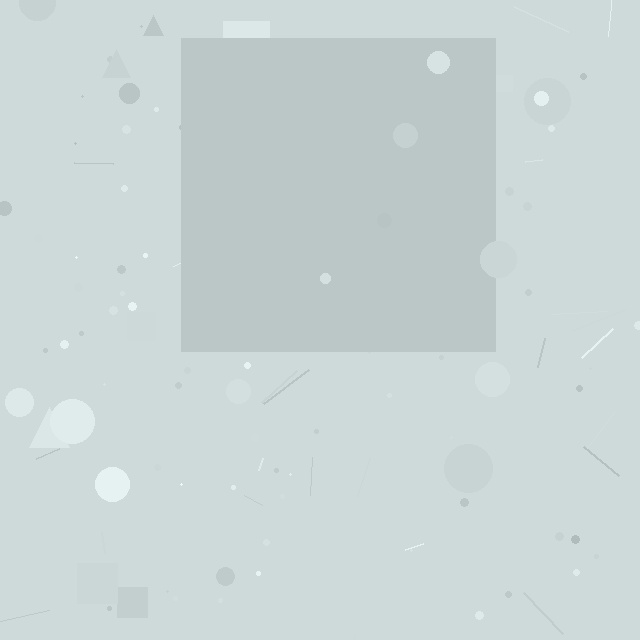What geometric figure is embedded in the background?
A square is embedded in the background.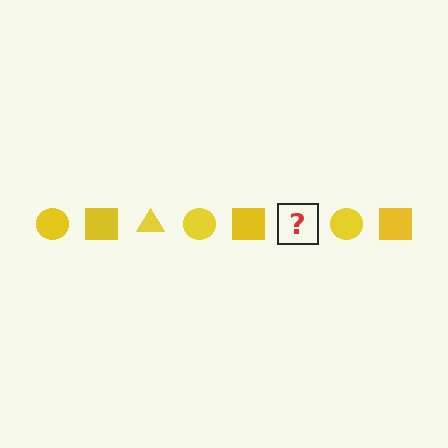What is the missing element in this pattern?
The missing element is a yellow triangle.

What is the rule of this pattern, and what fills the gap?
The rule is that the pattern cycles through circle, square, triangle shapes in yellow. The gap should be filled with a yellow triangle.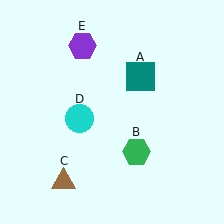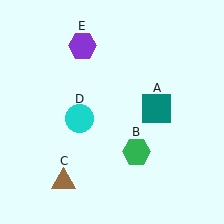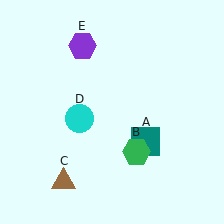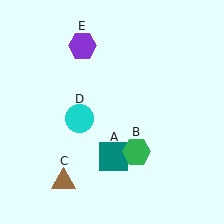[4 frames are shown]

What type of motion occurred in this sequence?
The teal square (object A) rotated clockwise around the center of the scene.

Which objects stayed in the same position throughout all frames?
Green hexagon (object B) and brown triangle (object C) and cyan circle (object D) and purple hexagon (object E) remained stationary.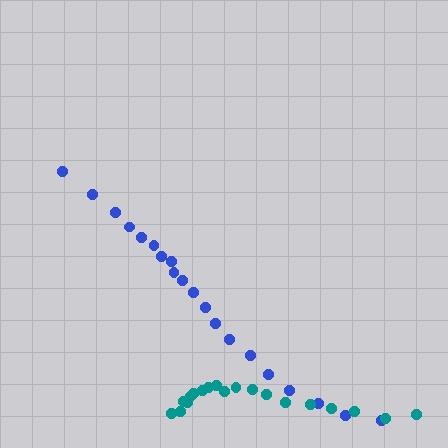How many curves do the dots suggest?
There are 2 distinct paths.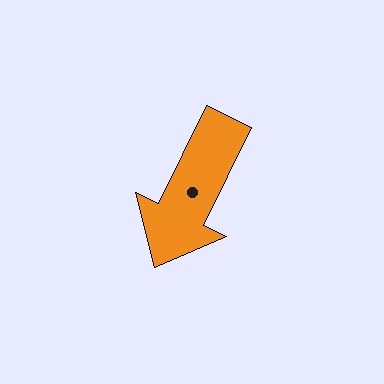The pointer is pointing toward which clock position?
Roughly 7 o'clock.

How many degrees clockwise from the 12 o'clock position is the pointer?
Approximately 206 degrees.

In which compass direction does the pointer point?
Southwest.